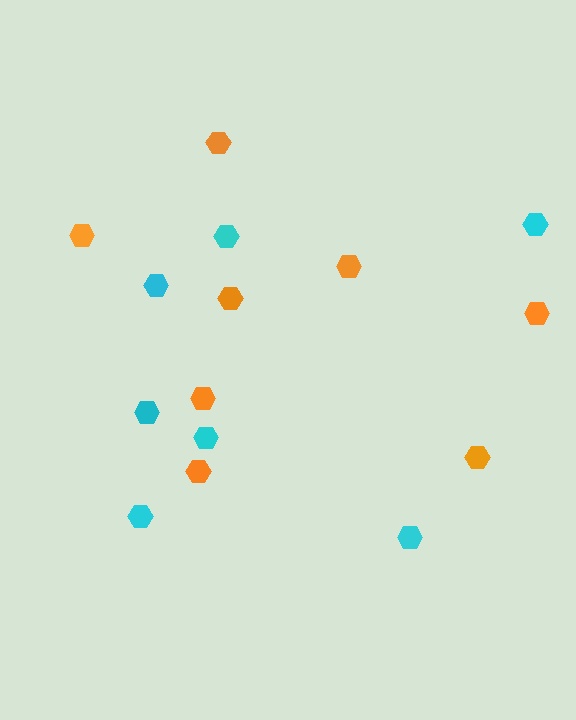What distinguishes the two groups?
There are 2 groups: one group of orange hexagons (8) and one group of cyan hexagons (7).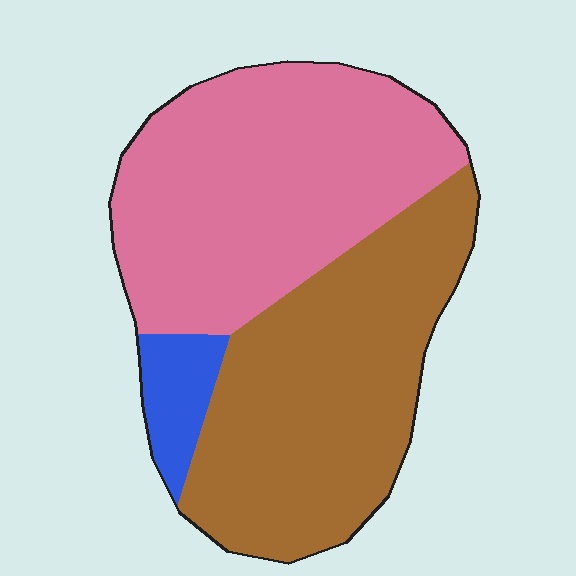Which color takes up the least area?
Blue, at roughly 5%.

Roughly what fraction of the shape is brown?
Brown covers around 45% of the shape.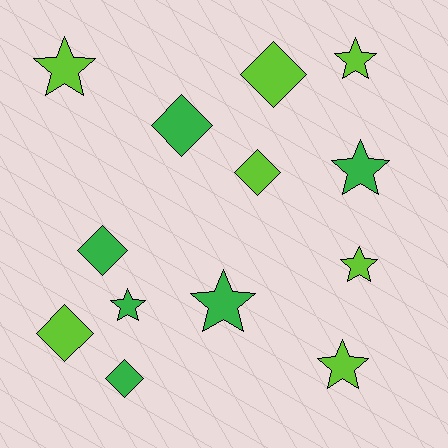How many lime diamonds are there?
There are 3 lime diamonds.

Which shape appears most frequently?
Star, with 7 objects.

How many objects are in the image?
There are 13 objects.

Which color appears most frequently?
Lime, with 7 objects.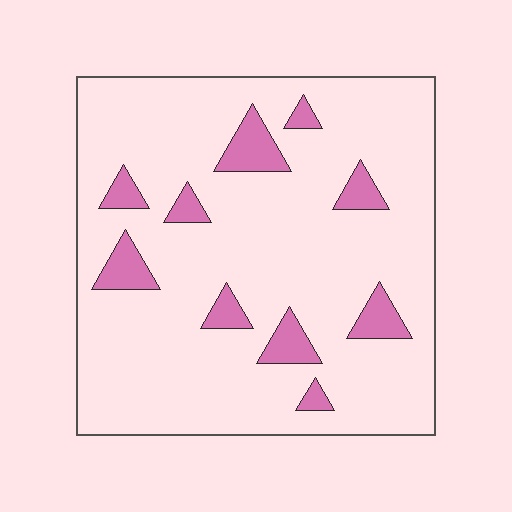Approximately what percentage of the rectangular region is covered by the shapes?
Approximately 10%.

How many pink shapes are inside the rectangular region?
10.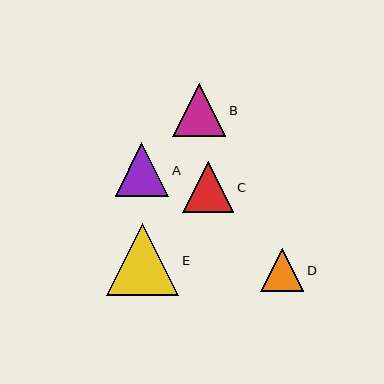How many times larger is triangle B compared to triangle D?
Triangle B is approximately 1.2 times the size of triangle D.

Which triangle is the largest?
Triangle E is the largest with a size of approximately 72 pixels.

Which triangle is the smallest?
Triangle D is the smallest with a size of approximately 43 pixels.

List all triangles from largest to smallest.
From largest to smallest: E, A, B, C, D.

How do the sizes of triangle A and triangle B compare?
Triangle A and triangle B are approximately the same size.